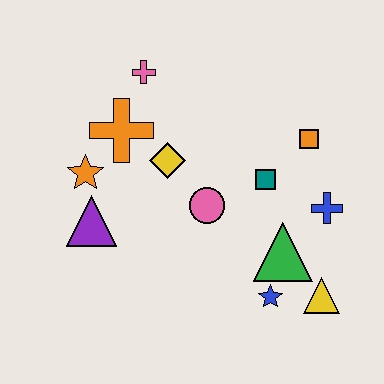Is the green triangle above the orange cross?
No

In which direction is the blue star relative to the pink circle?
The blue star is below the pink circle.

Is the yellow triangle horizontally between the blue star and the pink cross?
No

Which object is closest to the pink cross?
The orange cross is closest to the pink cross.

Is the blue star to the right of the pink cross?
Yes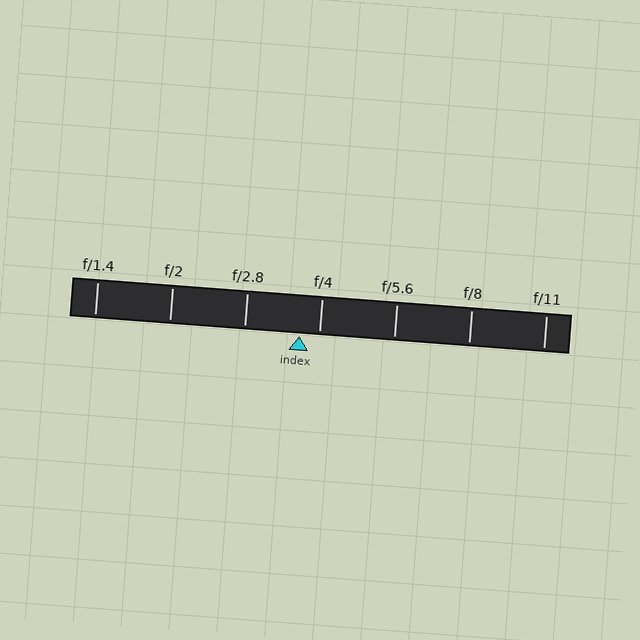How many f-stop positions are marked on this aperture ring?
There are 7 f-stop positions marked.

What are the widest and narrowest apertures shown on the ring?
The widest aperture shown is f/1.4 and the narrowest is f/11.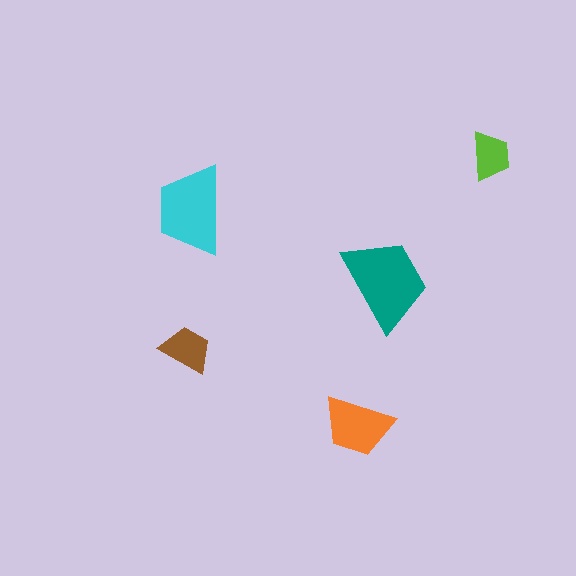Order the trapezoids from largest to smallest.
the teal one, the cyan one, the orange one, the brown one, the lime one.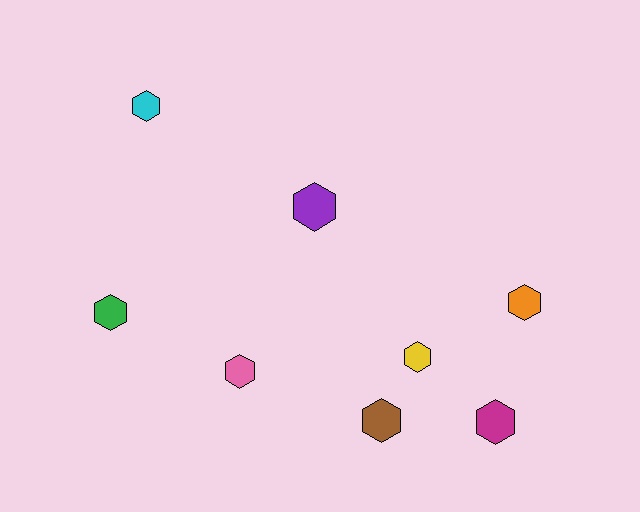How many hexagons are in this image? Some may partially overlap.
There are 8 hexagons.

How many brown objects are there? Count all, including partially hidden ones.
There is 1 brown object.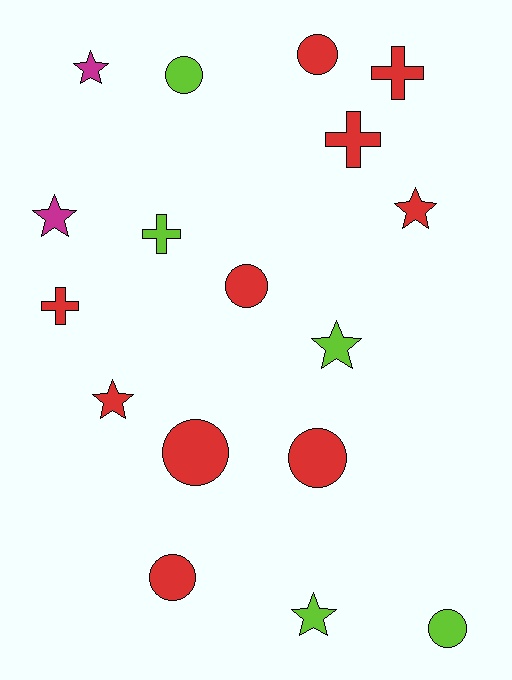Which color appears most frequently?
Red, with 10 objects.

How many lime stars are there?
There are 2 lime stars.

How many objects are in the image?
There are 17 objects.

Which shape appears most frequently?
Circle, with 7 objects.